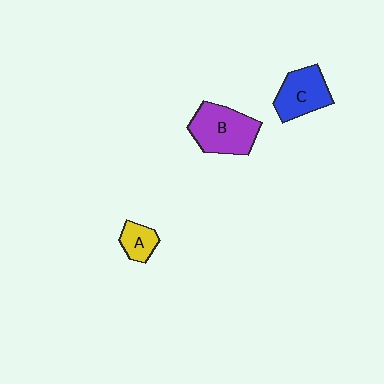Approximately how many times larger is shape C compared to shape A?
Approximately 1.9 times.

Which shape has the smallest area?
Shape A (yellow).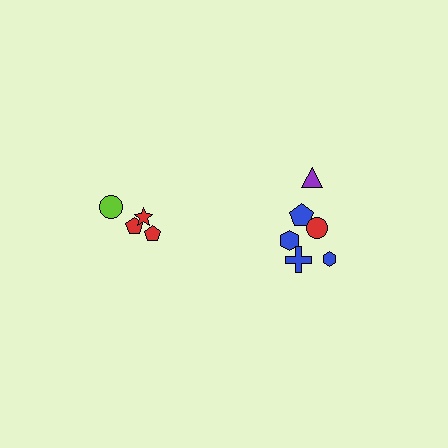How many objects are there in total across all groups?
There are 10 objects.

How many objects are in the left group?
There are 4 objects.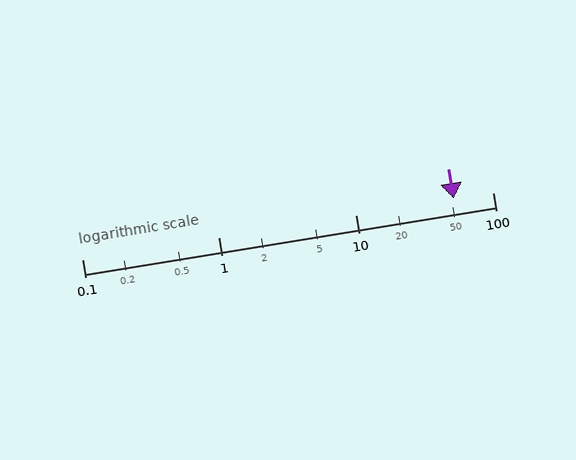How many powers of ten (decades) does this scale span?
The scale spans 3 decades, from 0.1 to 100.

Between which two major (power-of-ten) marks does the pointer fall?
The pointer is between 10 and 100.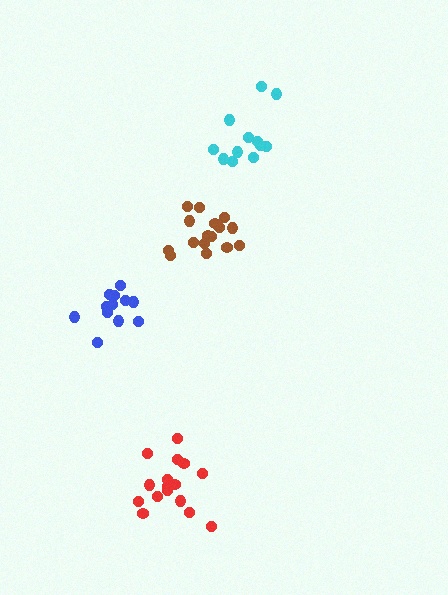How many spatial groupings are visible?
There are 4 spatial groupings.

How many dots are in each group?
Group 1: 16 dots, Group 2: 12 dots, Group 3: 16 dots, Group 4: 12 dots (56 total).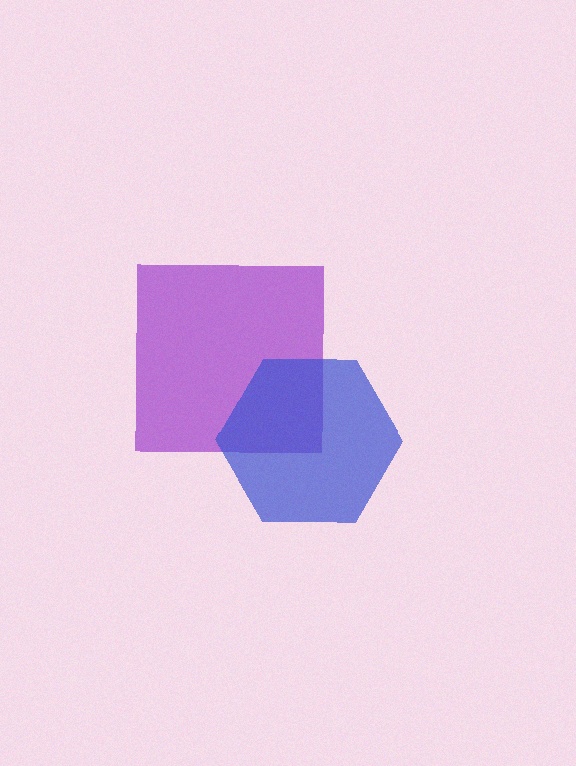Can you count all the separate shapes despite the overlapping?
Yes, there are 2 separate shapes.